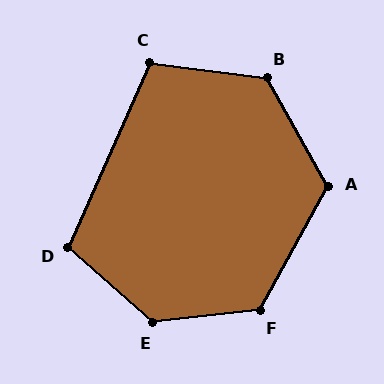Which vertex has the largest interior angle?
E, at approximately 132 degrees.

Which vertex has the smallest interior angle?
C, at approximately 106 degrees.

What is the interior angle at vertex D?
Approximately 108 degrees (obtuse).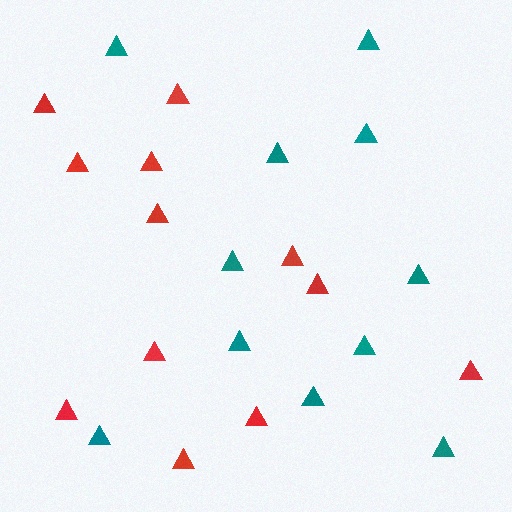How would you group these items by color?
There are 2 groups: one group of red triangles (12) and one group of teal triangles (11).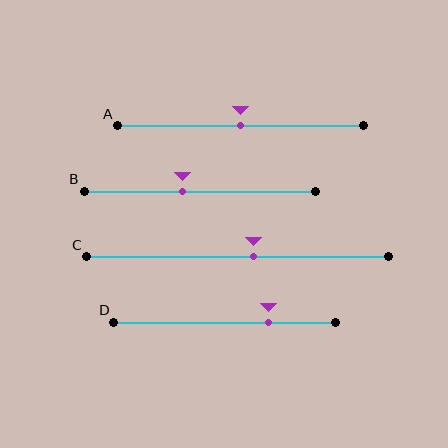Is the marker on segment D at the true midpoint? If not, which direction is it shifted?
No, the marker on segment D is shifted to the right by about 20% of the segment length.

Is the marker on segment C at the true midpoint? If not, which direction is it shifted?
No, the marker on segment C is shifted to the right by about 5% of the segment length.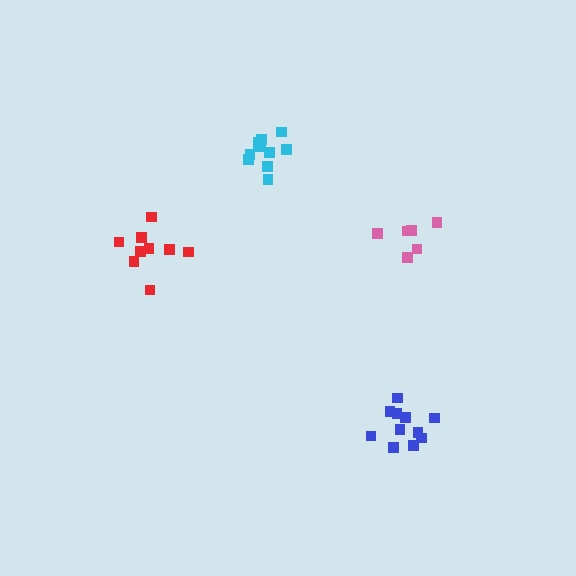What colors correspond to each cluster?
The clusters are colored: cyan, red, pink, blue.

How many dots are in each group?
Group 1: 11 dots, Group 2: 9 dots, Group 3: 6 dots, Group 4: 11 dots (37 total).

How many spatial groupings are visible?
There are 4 spatial groupings.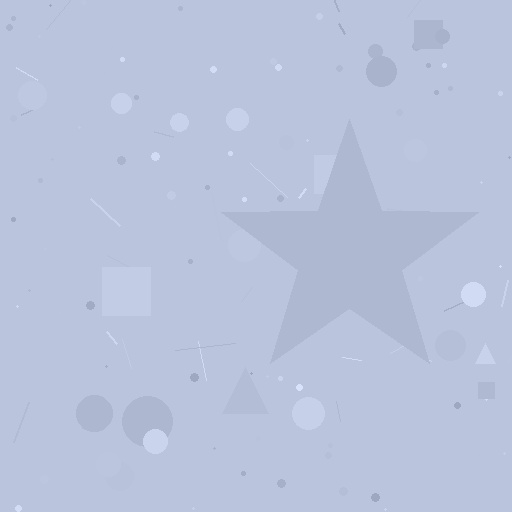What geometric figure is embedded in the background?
A star is embedded in the background.